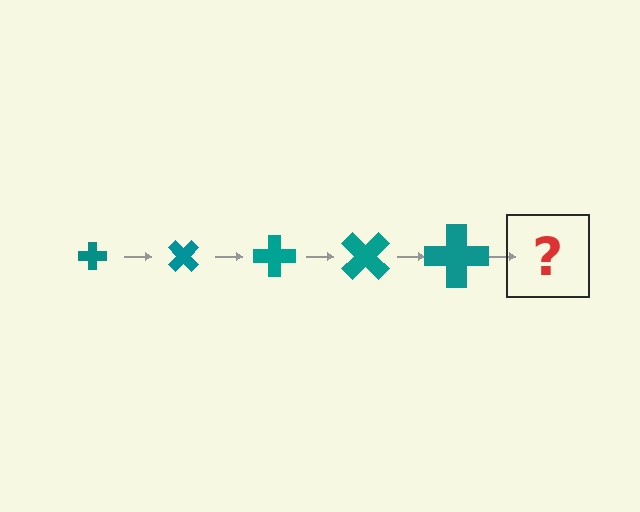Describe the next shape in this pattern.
It should be a cross, larger than the previous one and rotated 225 degrees from the start.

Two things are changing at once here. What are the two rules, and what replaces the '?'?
The two rules are that the cross grows larger each step and it rotates 45 degrees each step. The '?' should be a cross, larger than the previous one and rotated 225 degrees from the start.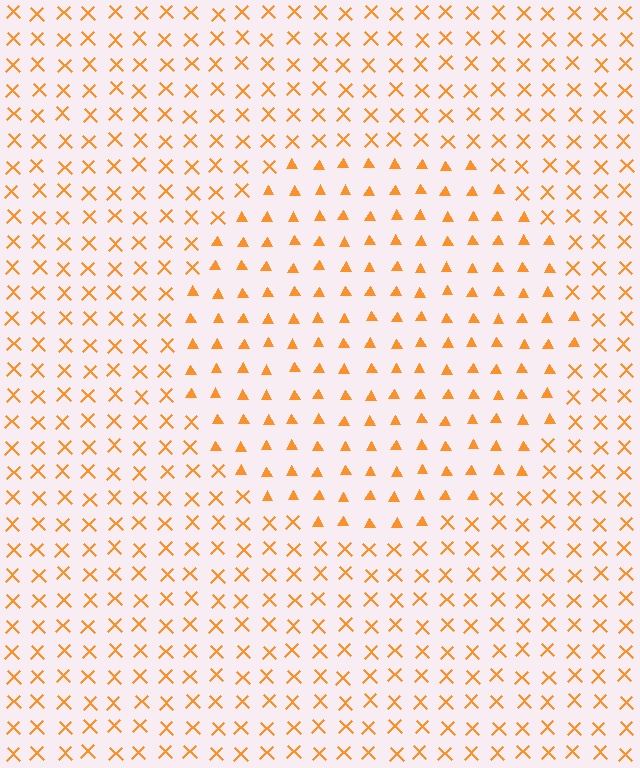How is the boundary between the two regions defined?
The boundary is defined by a change in element shape: triangles inside vs. X marks outside. All elements share the same color and spacing.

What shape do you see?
I see a circle.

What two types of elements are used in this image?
The image uses triangles inside the circle region and X marks outside it.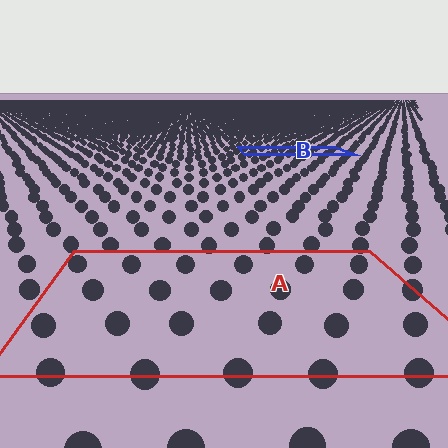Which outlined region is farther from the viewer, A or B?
Region B is farther from the viewer — the texture elements inside it appear smaller and more densely packed.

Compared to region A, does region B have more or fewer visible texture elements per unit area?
Region B has more texture elements per unit area — they are packed more densely because it is farther away.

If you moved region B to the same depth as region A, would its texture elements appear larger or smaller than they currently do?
They would appear larger. At a closer depth, the same texture elements are projected at a bigger on-screen size.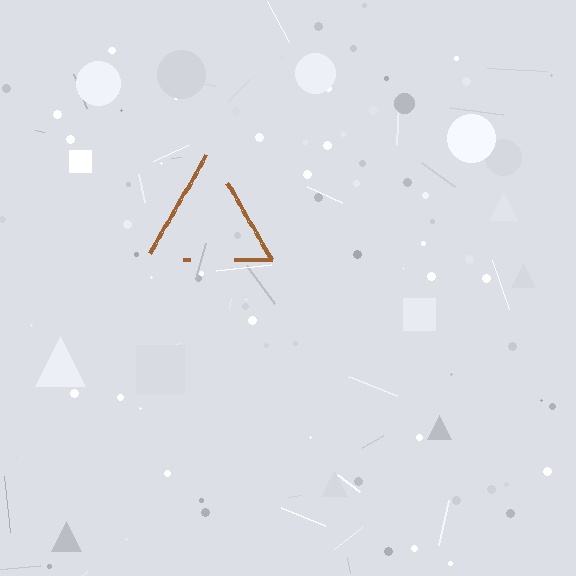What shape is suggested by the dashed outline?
The dashed outline suggests a triangle.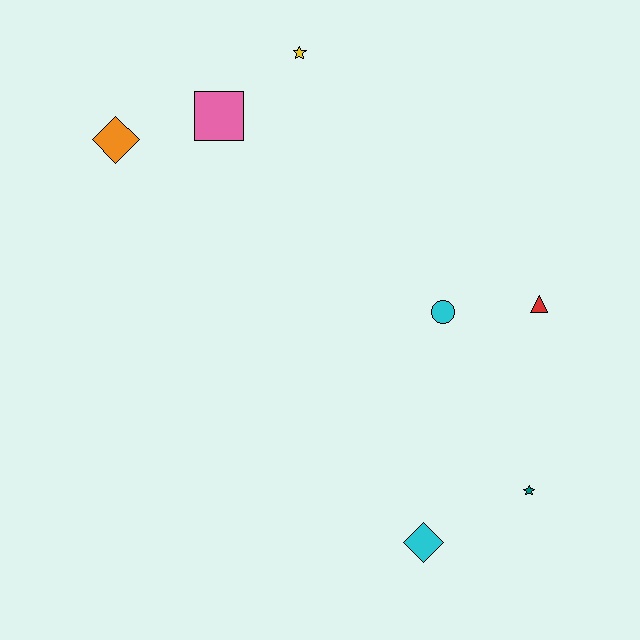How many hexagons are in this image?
There are no hexagons.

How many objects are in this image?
There are 7 objects.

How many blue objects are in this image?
There are no blue objects.